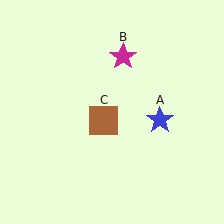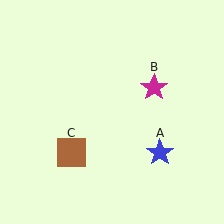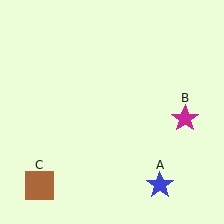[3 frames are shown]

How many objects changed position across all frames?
3 objects changed position: blue star (object A), magenta star (object B), brown square (object C).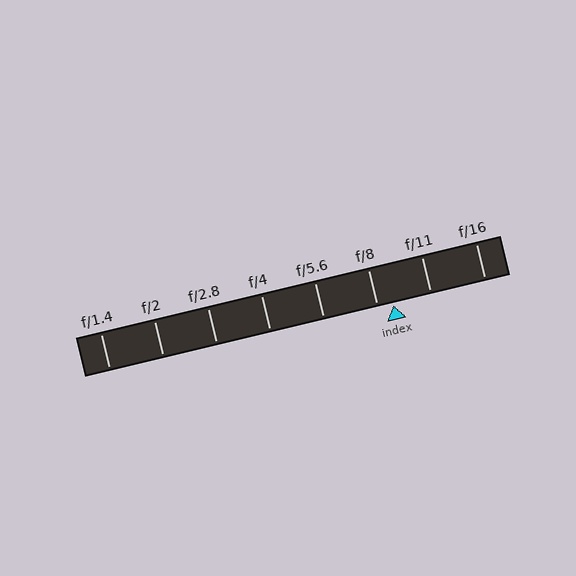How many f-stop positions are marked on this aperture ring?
There are 8 f-stop positions marked.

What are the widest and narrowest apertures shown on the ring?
The widest aperture shown is f/1.4 and the narrowest is f/16.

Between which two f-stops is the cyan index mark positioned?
The index mark is between f/8 and f/11.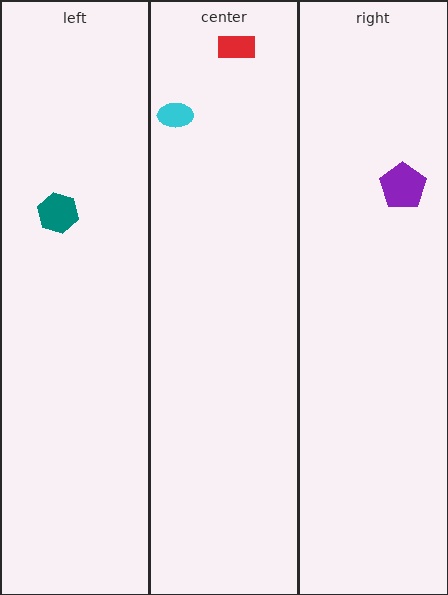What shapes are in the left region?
The teal hexagon.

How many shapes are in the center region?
2.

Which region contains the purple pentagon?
The right region.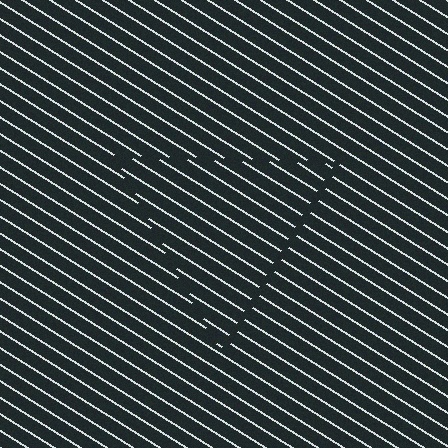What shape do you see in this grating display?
An illusory triangle. The interior of the shape contains the same grating, shifted by half a period — the contour is defined by the phase discontinuity where line-ends from the inner and outer gratings abut.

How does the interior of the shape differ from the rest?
The interior of the shape contains the same grating, shifted by half a period — the contour is defined by the phase discontinuity where line-ends from the inner and outer gratings abut.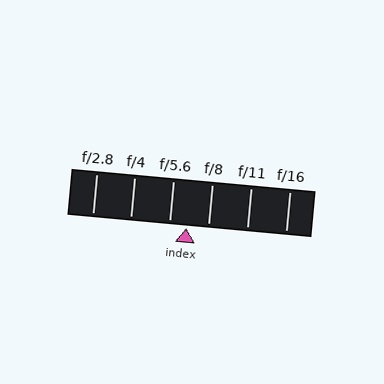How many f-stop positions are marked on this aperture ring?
There are 6 f-stop positions marked.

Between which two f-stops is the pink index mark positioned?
The index mark is between f/5.6 and f/8.